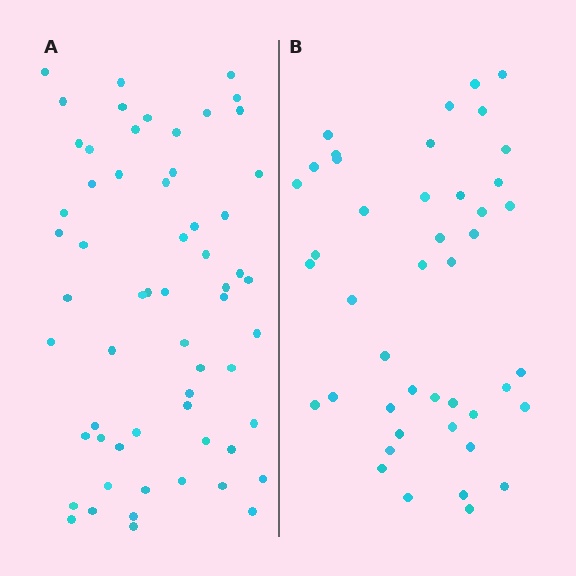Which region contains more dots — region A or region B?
Region A (the left region) has more dots.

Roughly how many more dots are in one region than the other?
Region A has approximately 15 more dots than region B.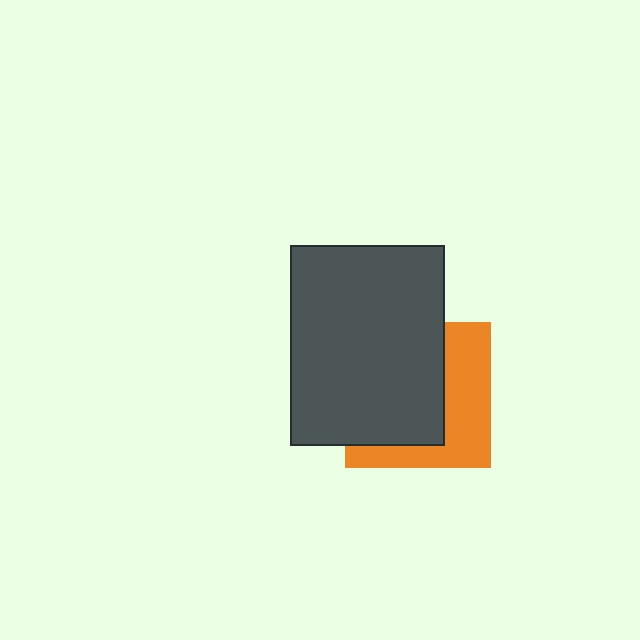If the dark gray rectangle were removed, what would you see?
You would see the complete orange square.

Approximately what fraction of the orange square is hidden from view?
Roughly 58% of the orange square is hidden behind the dark gray rectangle.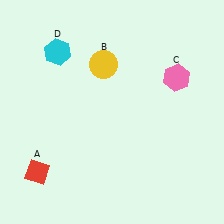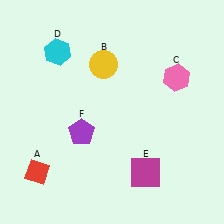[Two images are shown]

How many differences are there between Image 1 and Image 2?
There are 2 differences between the two images.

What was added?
A magenta square (E), a purple pentagon (F) were added in Image 2.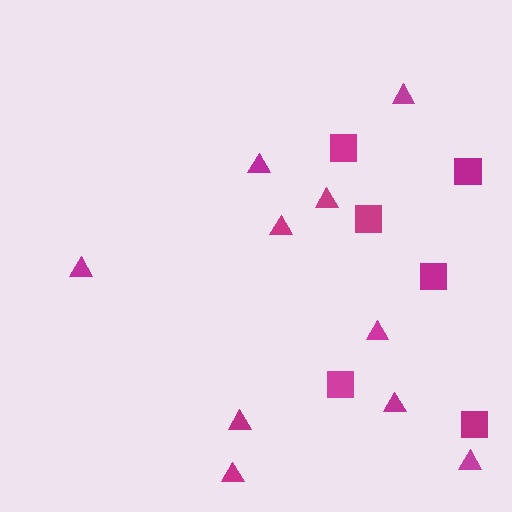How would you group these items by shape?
There are 2 groups: one group of triangles (10) and one group of squares (6).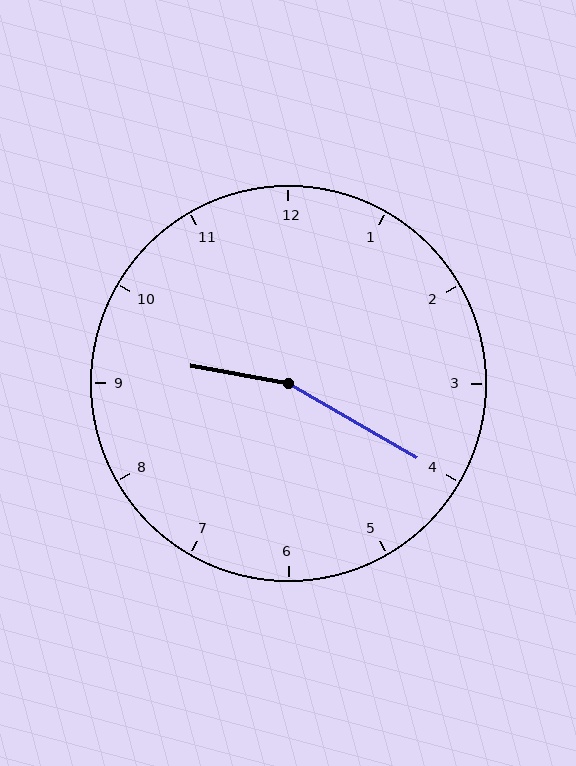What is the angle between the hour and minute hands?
Approximately 160 degrees.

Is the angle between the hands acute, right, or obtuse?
It is obtuse.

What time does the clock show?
9:20.